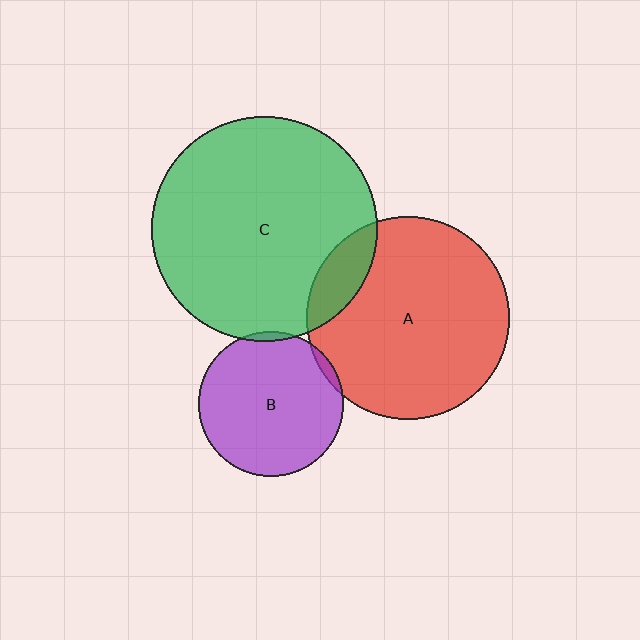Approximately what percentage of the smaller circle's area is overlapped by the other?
Approximately 10%.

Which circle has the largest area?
Circle C (green).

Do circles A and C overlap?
Yes.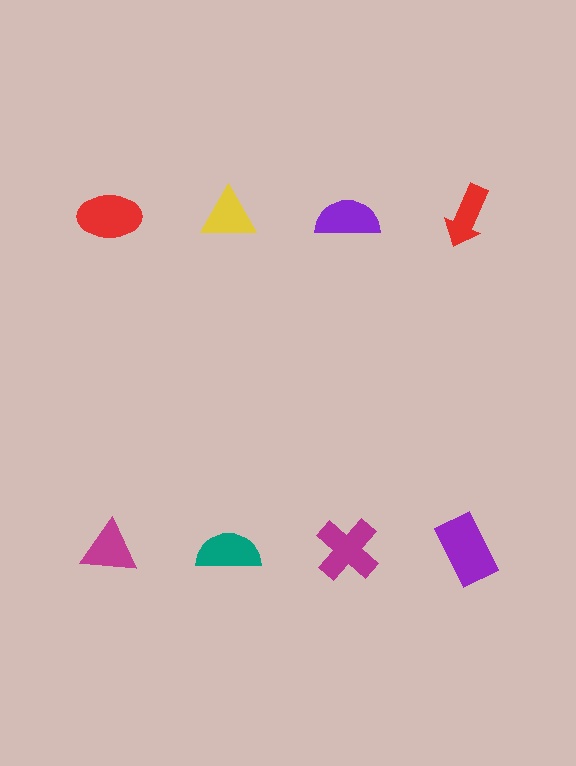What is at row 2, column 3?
A magenta cross.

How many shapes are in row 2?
4 shapes.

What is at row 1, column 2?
A yellow triangle.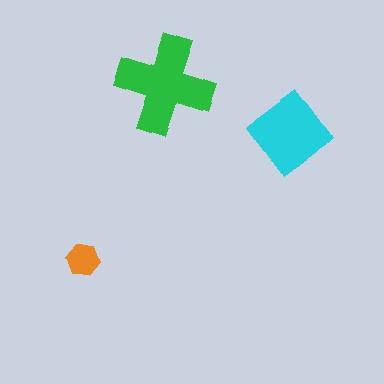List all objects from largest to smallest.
The green cross, the cyan diamond, the orange hexagon.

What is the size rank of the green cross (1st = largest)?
1st.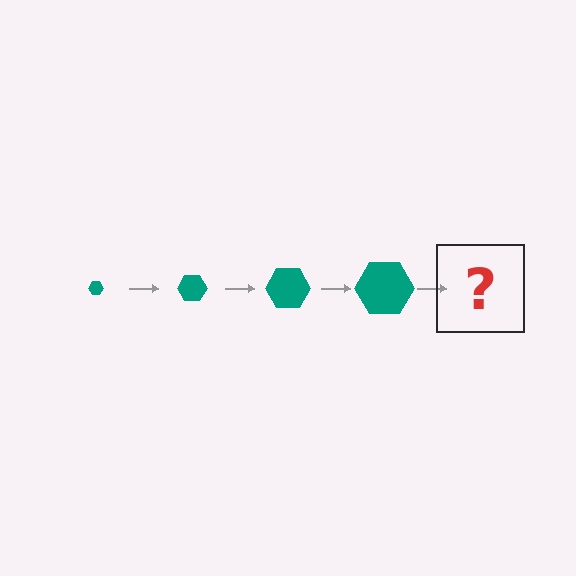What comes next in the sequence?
The next element should be a teal hexagon, larger than the previous one.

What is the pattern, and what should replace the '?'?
The pattern is that the hexagon gets progressively larger each step. The '?' should be a teal hexagon, larger than the previous one.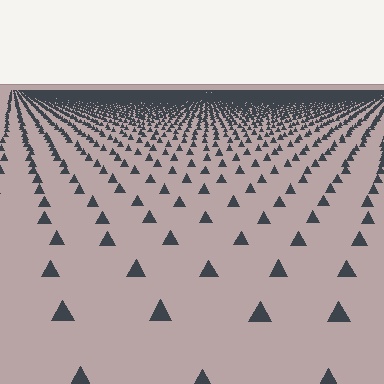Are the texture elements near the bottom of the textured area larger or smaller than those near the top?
Larger. Near the bottom, elements are closer to the viewer and appear at a bigger on-screen size.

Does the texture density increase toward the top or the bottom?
Density increases toward the top.